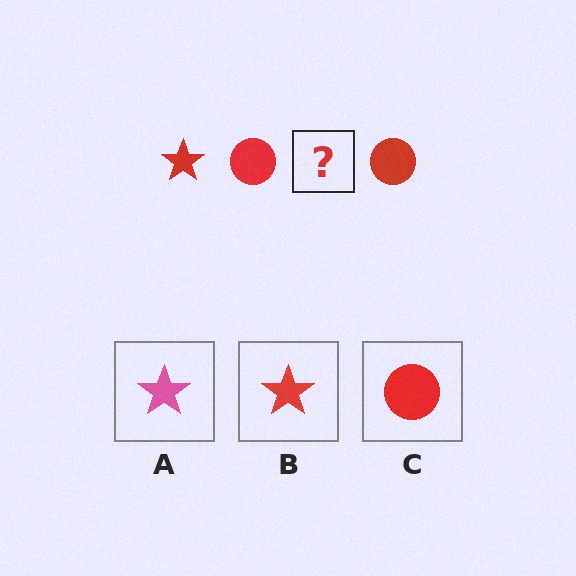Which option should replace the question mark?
Option B.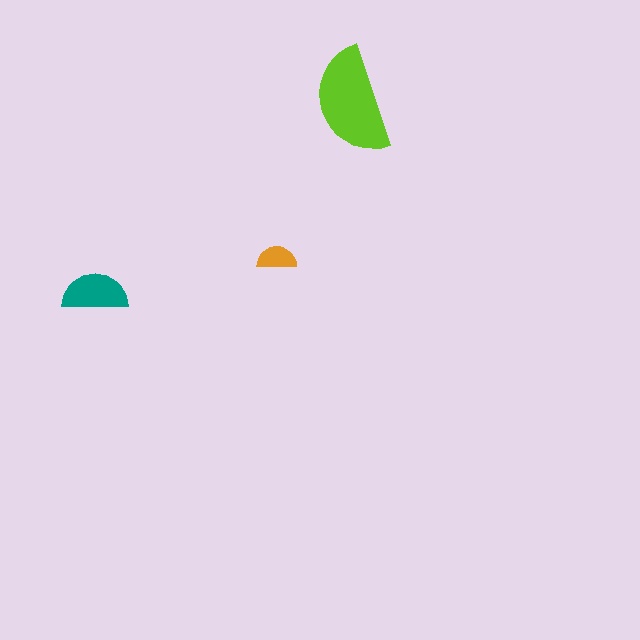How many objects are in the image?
There are 3 objects in the image.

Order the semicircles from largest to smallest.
the lime one, the teal one, the orange one.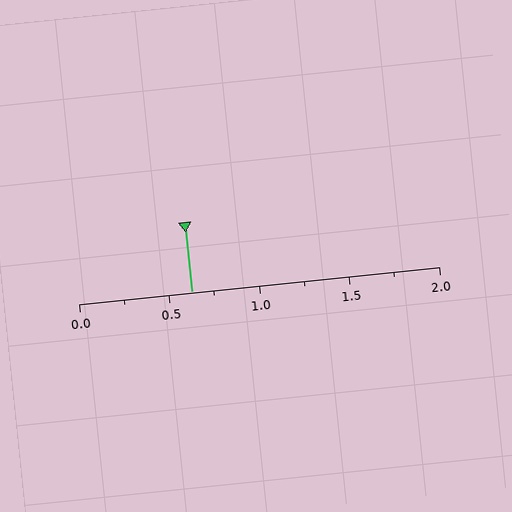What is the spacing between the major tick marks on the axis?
The major ticks are spaced 0.5 apart.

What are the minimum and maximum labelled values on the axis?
The axis runs from 0.0 to 2.0.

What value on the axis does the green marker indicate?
The marker indicates approximately 0.62.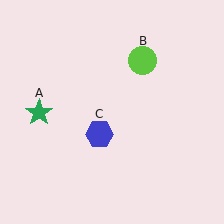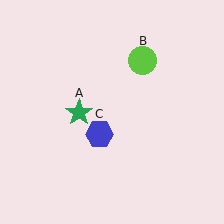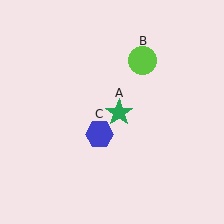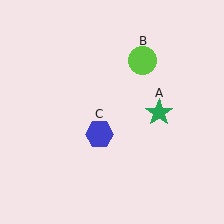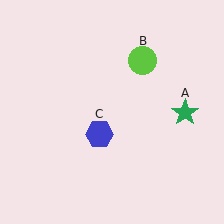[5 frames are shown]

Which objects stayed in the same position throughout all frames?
Lime circle (object B) and blue hexagon (object C) remained stationary.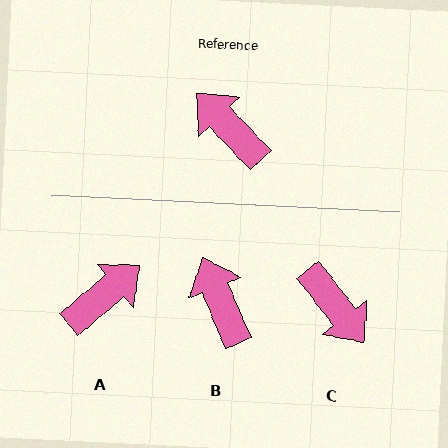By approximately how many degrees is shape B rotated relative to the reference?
Approximately 21 degrees clockwise.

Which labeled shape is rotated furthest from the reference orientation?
C, about 174 degrees away.